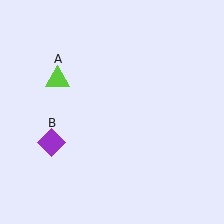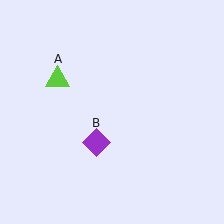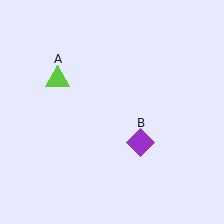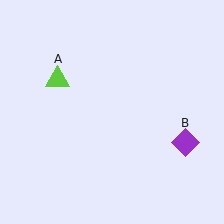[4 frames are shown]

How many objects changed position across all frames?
1 object changed position: purple diamond (object B).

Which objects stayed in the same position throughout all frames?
Lime triangle (object A) remained stationary.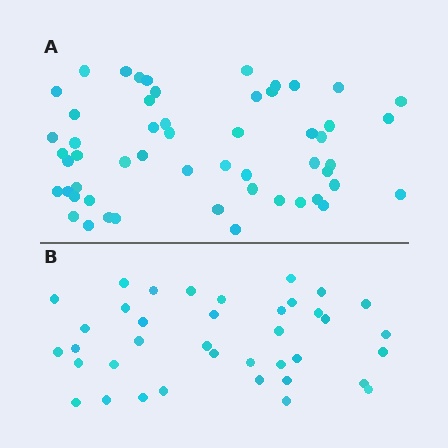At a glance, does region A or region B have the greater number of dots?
Region A (the top region) has more dots.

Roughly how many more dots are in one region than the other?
Region A has approximately 15 more dots than region B.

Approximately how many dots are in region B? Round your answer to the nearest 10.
About 40 dots. (The exact count is 38, which rounds to 40.)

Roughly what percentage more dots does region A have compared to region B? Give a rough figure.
About 40% more.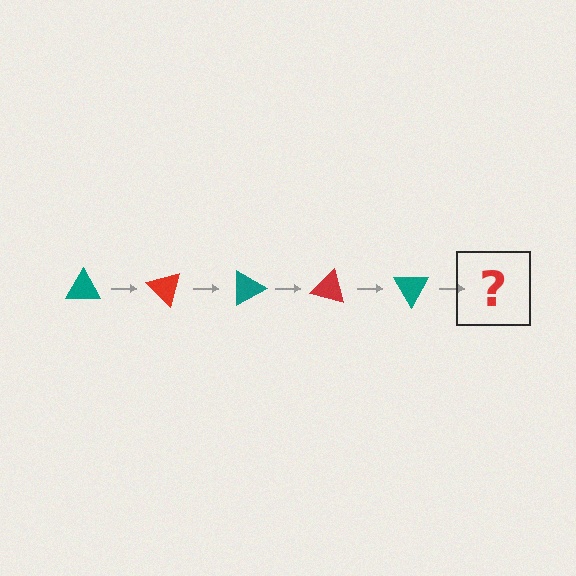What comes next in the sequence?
The next element should be a red triangle, rotated 225 degrees from the start.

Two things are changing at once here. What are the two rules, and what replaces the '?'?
The two rules are that it rotates 45 degrees each step and the color cycles through teal and red. The '?' should be a red triangle, rotated 225 degrees from the start.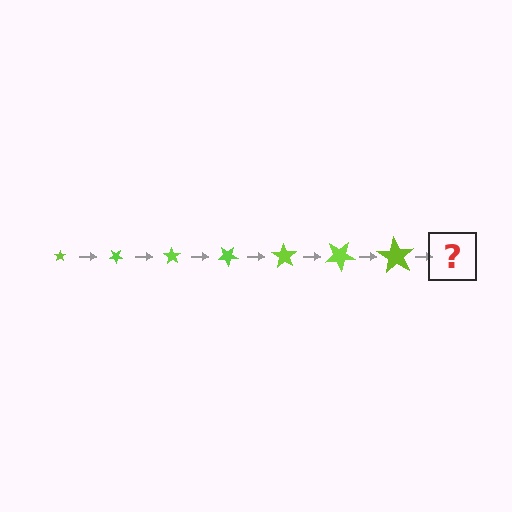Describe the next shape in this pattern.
It should be a star, larger than the previous one and rotated 245 degrees from the start.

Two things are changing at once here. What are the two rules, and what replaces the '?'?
The two rules are that the star grows larger each step and it rotates 35 degrees each step. The '?' should be a star, larger than the previous one and rotated 245 degrees from the start.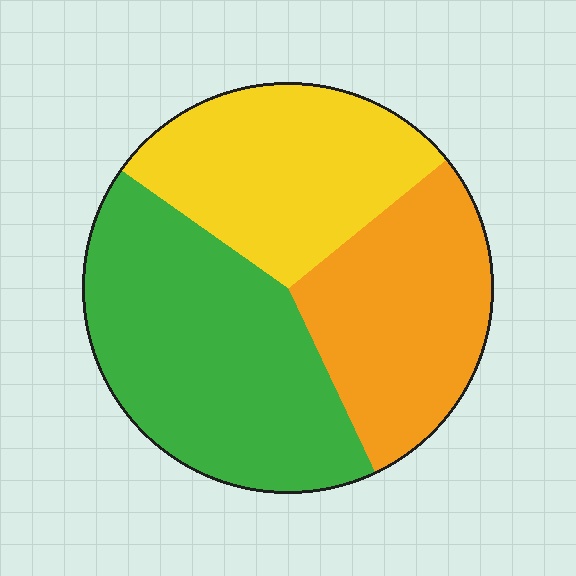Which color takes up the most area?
Green, at roughly 40%.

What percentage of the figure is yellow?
Yellow takes up between a quarter and a half of the figure.